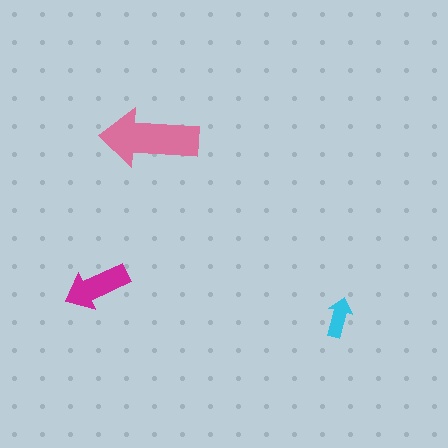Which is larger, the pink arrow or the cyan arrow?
The pink one.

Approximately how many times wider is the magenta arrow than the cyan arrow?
About 1.5 times wider.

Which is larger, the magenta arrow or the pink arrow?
The pink one.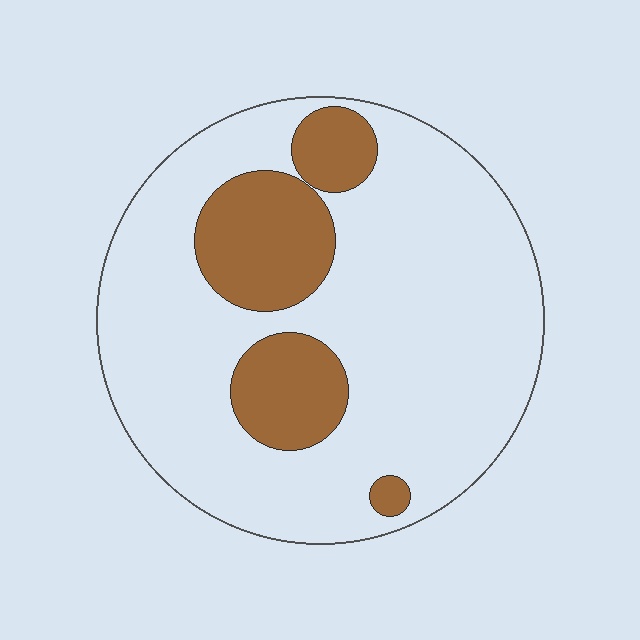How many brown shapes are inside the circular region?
4.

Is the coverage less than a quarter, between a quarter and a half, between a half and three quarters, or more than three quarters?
Less than a quarter.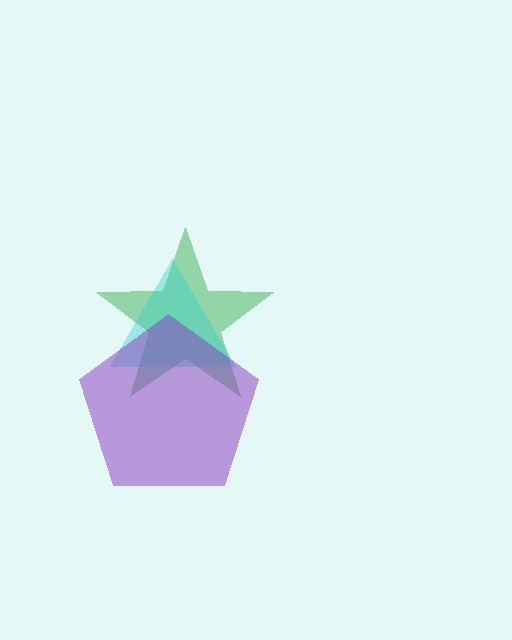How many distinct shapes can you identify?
There are 3 distinct shapes: a green star, a cyan triangle, a purple pentagon.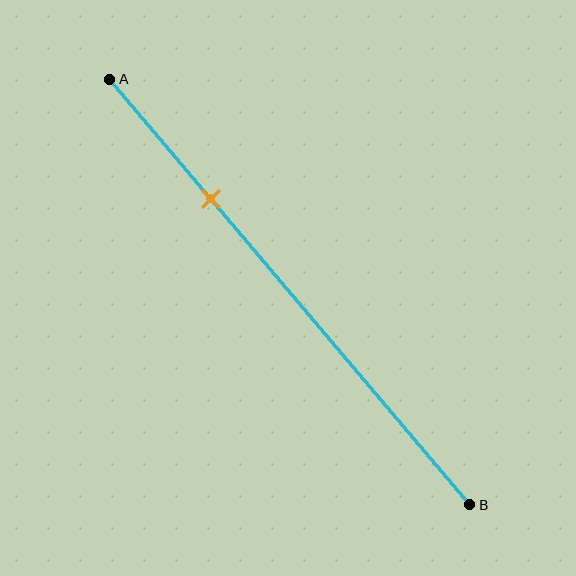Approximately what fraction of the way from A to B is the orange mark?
The orange mark is approximately 30% of the way from A to B.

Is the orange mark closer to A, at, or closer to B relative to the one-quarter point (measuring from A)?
The orange mark is closer to point B than the one-quarter point of segment AB.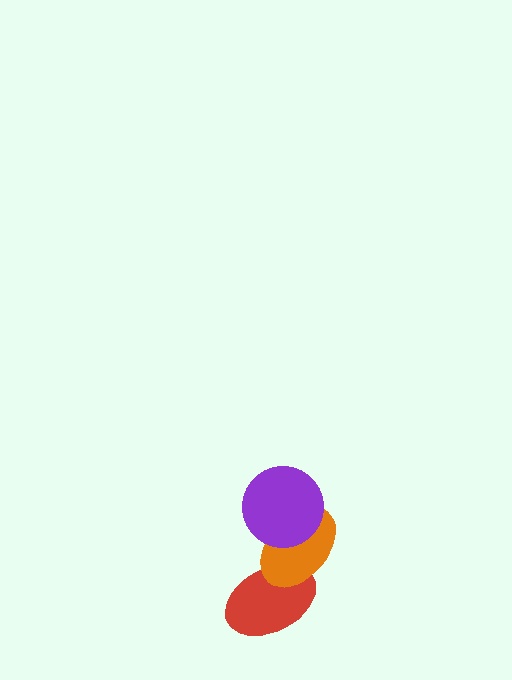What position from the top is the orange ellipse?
The orange ellipse is 2nd from the top.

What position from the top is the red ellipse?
The red ellipse is 3rd from the top.